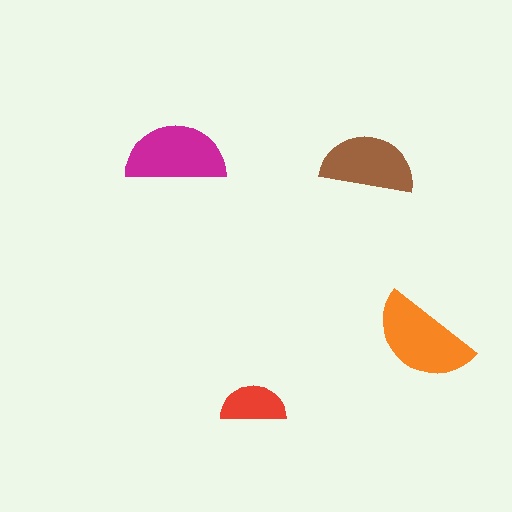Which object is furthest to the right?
The orange semicircle is rightmost.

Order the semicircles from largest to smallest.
the orange one, the magenta one, the brown one, the red one.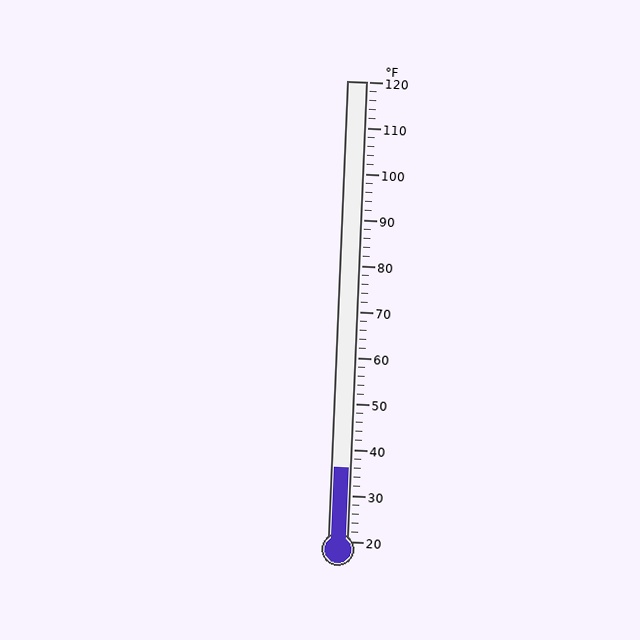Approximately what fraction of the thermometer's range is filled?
The thermometer is filled to approximately 15% of its range.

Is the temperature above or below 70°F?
The temperature is below 70°F.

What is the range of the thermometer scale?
The thermometer scale ranges from 20°F to 120°F.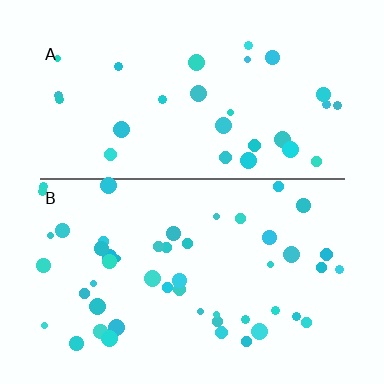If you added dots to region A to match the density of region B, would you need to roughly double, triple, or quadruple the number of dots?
Approximately double.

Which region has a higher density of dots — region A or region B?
B (the bottom).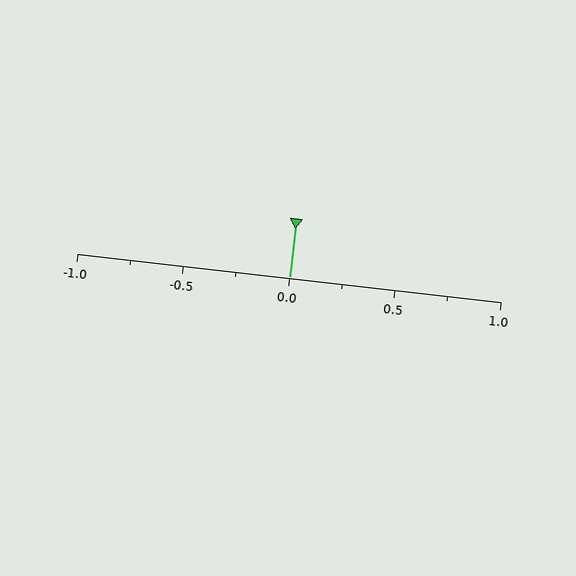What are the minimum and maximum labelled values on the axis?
The axis runs from -1.0 to 1.0.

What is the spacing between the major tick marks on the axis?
The major ticks are spaced 0.5 apart.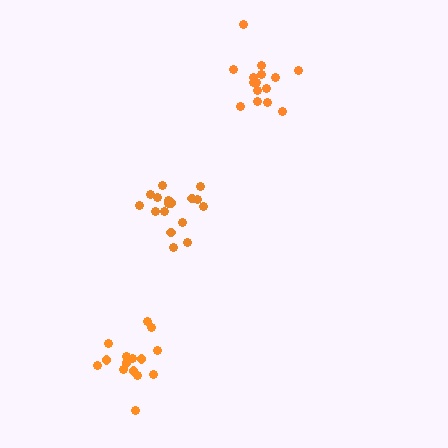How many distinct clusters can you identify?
There are 3 distinct clusters.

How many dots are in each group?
Group 1: 17 dots, Group 2: 15 dots, Group 3: 15 dots (47 total).